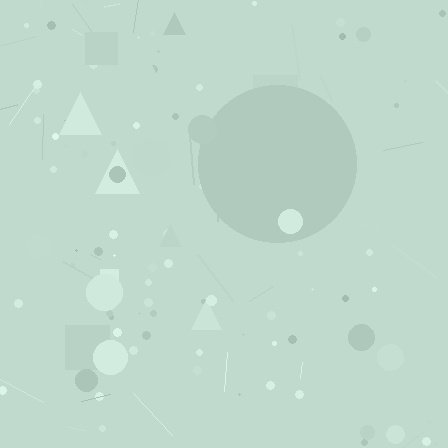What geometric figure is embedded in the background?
A circle is embedded in the background.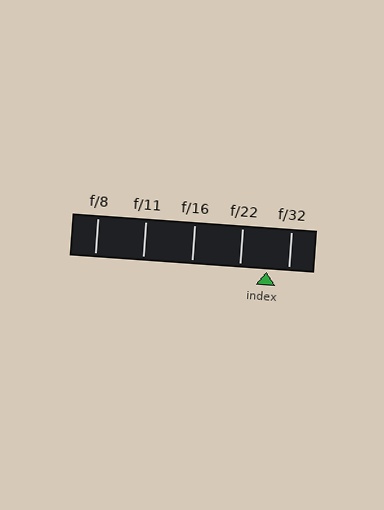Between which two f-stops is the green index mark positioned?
The index mark is between f/22 and f/32.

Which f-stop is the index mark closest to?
The index mark is closest to f/32.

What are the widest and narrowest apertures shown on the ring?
The widest aperture shown is f/8 and the narrowest is f/32.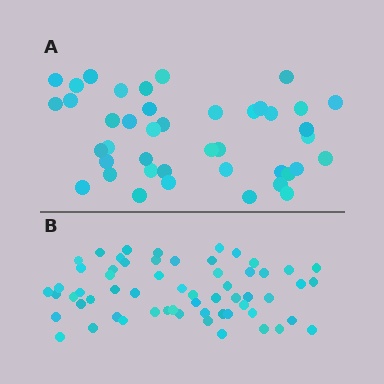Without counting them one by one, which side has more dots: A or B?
Region B (the bottom region) has more dots.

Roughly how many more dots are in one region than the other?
Region B has approximately 20 more dots than region A.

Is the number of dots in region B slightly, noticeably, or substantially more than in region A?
Region B has noticeably more, but not dramatically so. The ratio is roughly 1.4 to 1.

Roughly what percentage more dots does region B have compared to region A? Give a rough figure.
About 45% more.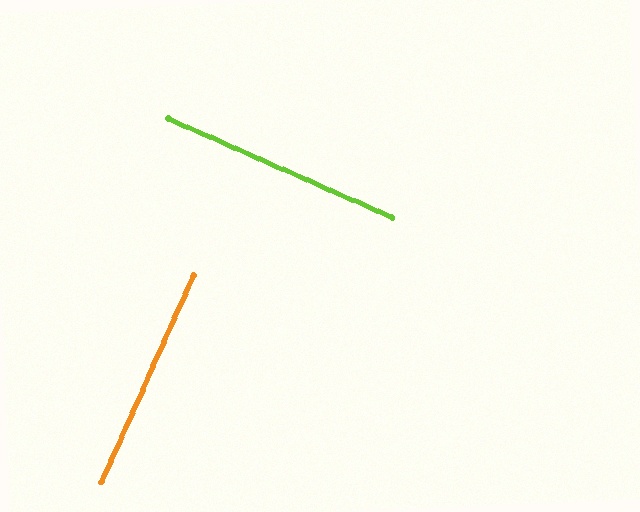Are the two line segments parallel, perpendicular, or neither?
Perpendicular — they meet at approximately 90°.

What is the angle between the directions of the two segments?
Approximately 90 degrees.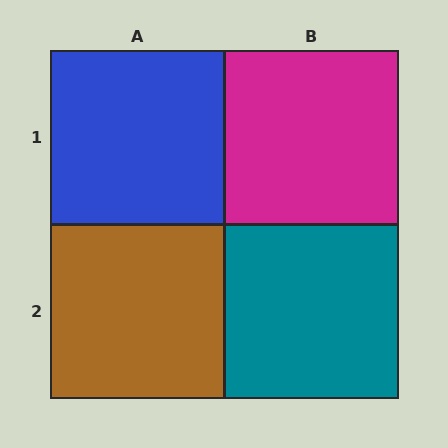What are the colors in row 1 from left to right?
Blue, magenta.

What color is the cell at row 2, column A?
Brown.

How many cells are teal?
1 cell is teal.